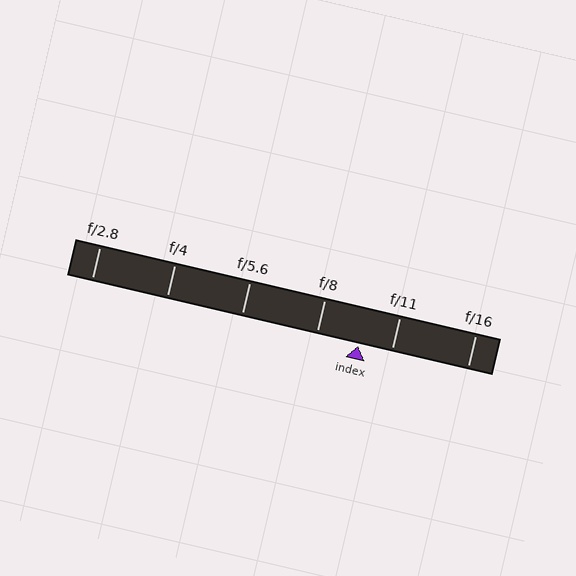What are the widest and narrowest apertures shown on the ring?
The widest aperture shown is f/2.8 and the narrowest is f/16.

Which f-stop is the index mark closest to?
The index mark is closest to f/11.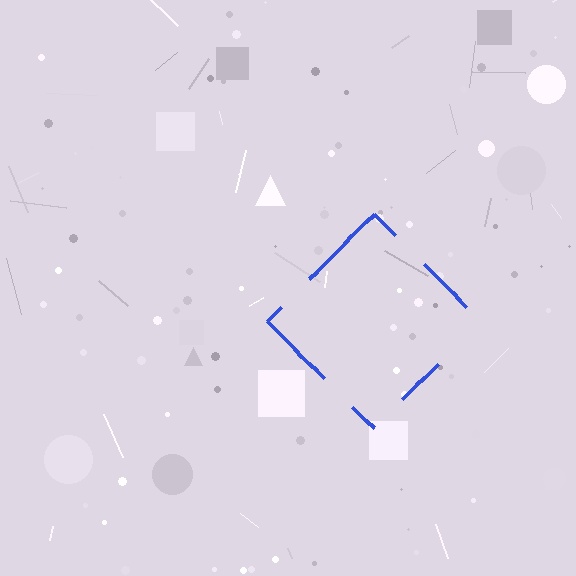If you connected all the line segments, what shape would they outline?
They would outline a diamond.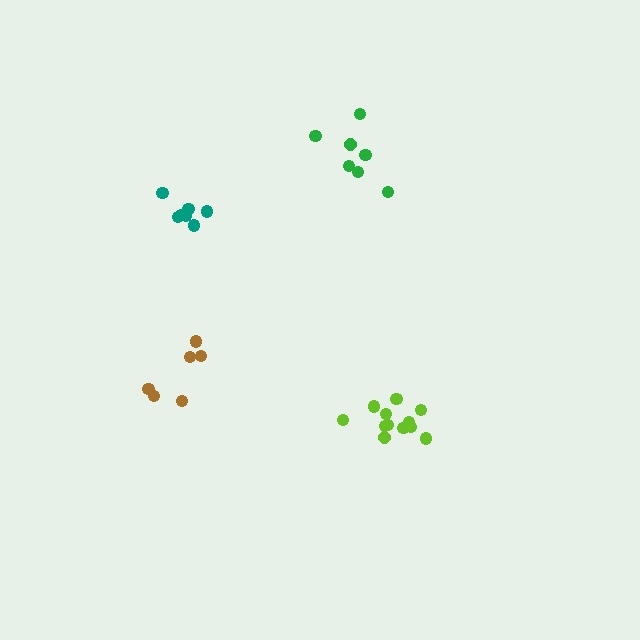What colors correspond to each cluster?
The clusters are colored: lime, green, teal, brown.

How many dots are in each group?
Group 1: 12 dots, Group 2: 7 dots, Group 3: 7 dots, Group 4: 6 dots (32 total).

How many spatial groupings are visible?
There are 4 spatial groupings.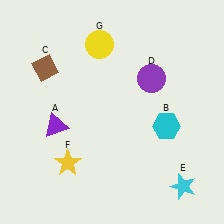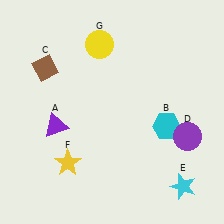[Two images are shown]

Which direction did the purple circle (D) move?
The purple circle (D) moved down.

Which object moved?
The purple circle (D) moved down.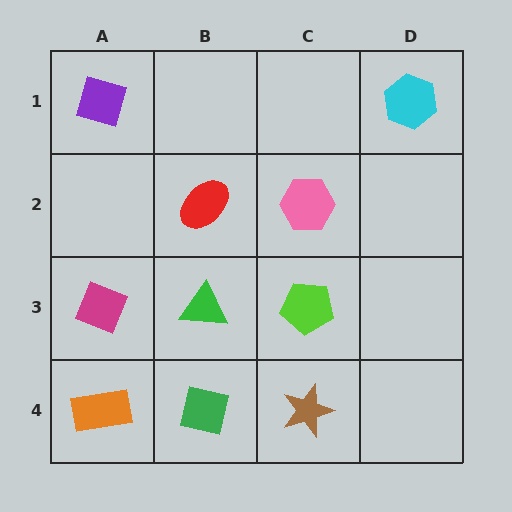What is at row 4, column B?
A green square.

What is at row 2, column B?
A red ellipse.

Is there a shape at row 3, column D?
No, that cell is empty.